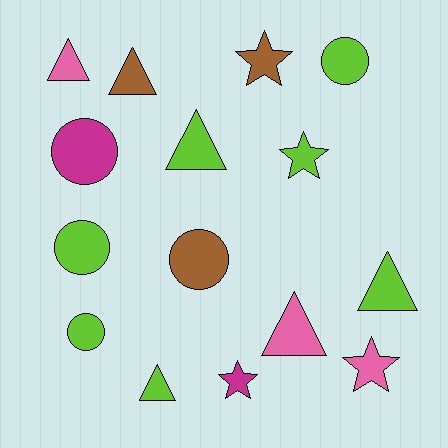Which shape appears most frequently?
Triangle, with 6 objects.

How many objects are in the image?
There are 15 objects.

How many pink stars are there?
There is 1 pink star.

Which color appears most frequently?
Lime, with 7 objects.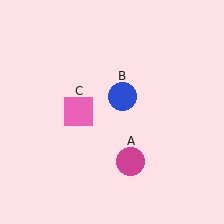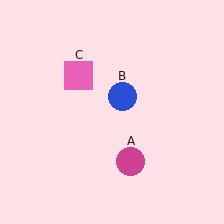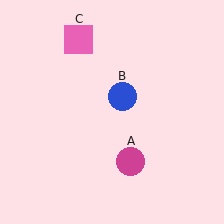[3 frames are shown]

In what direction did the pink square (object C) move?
The pink square (object C) moved up.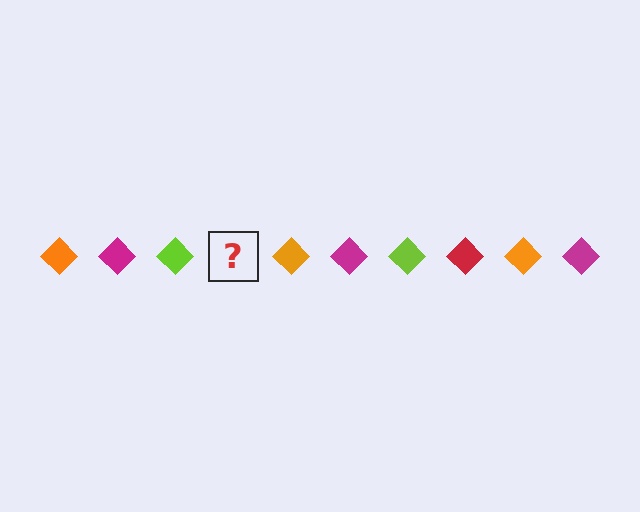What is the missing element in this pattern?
The missing element is a red diamond.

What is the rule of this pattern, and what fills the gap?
The rule is that the pattern cycles through orange, magenta, lime, red diamonds. The gap should be filled with a red diamond.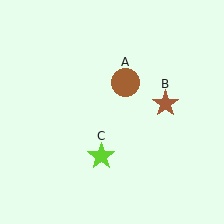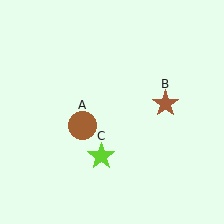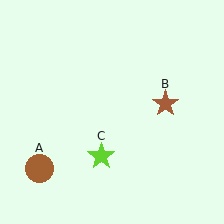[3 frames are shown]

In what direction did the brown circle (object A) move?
The brown circle (object A) moved down and to the left.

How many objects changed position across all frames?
1 object changed position: brown circle (object A).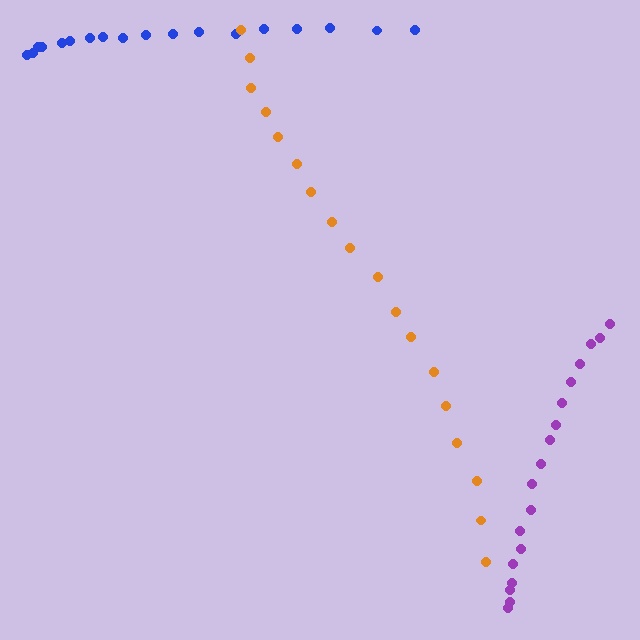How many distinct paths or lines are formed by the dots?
There are 3 distinct paths.